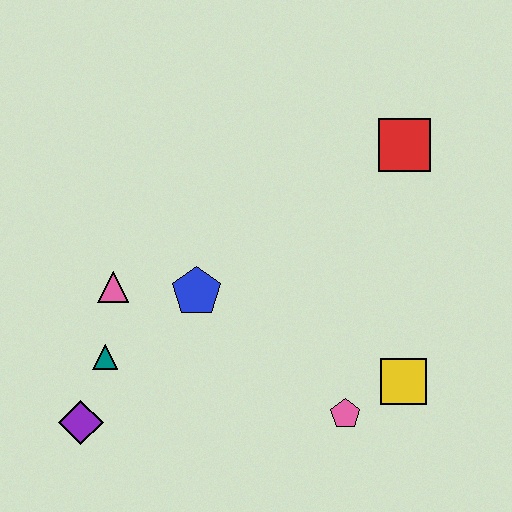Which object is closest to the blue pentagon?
The pink triangle is closest to the blue pentagon.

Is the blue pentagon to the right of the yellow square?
No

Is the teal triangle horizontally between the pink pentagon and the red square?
No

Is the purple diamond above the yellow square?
No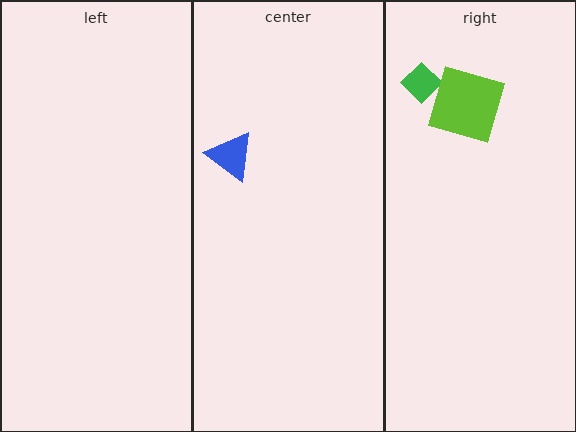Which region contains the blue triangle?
The center region.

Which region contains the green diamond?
The right region.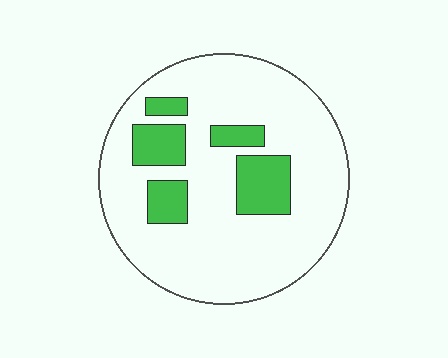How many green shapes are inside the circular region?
5.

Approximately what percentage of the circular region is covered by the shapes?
Approximately 20%.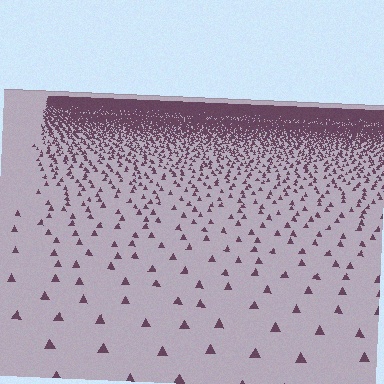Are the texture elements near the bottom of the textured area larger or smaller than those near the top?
Larger. Near the bottom, elements are closer to the viewer and appear at a bigger on-screen size.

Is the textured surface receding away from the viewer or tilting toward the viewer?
The surface is receding away from the viewer. Texture elements get smaller and denser toward the top.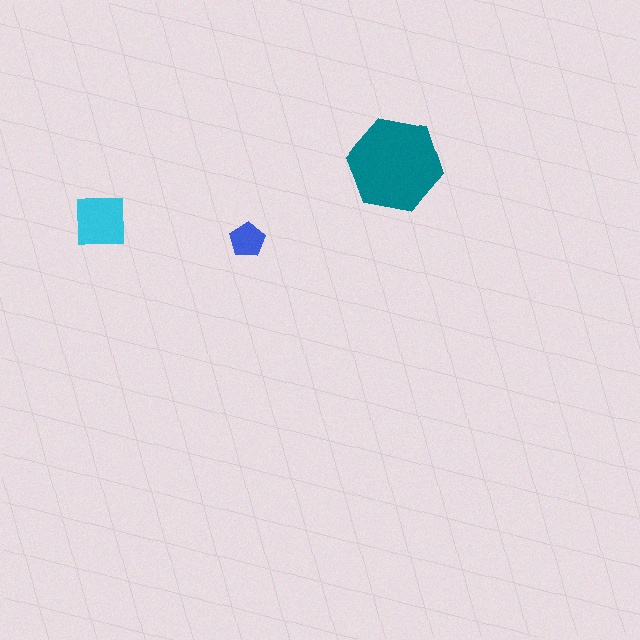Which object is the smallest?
The blue pentagon.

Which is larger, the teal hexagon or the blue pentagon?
The teal hexagon.